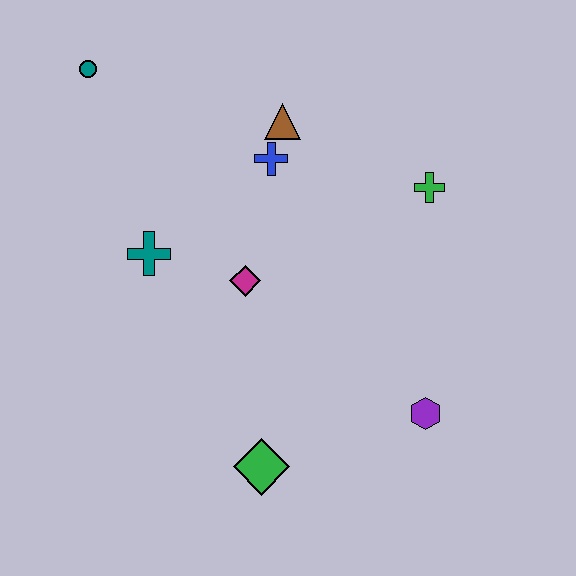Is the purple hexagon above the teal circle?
No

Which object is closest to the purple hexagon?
The green diamond is closest to the purple hexagon.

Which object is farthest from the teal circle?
The purple hexagon is farthest from the teal circle.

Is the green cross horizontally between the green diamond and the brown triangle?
No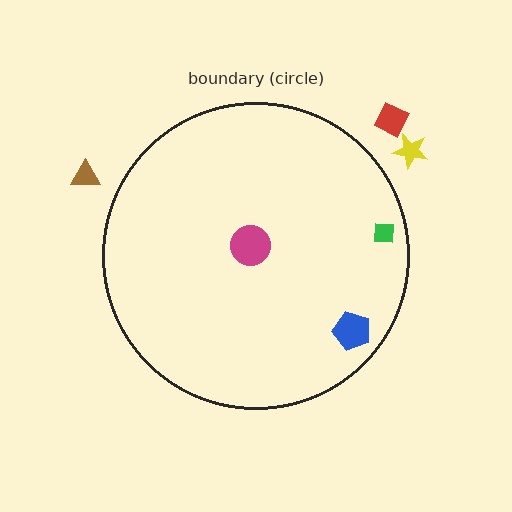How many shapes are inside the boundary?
3 inside, 3 outside.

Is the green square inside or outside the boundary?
Inside.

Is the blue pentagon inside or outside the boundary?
Inside.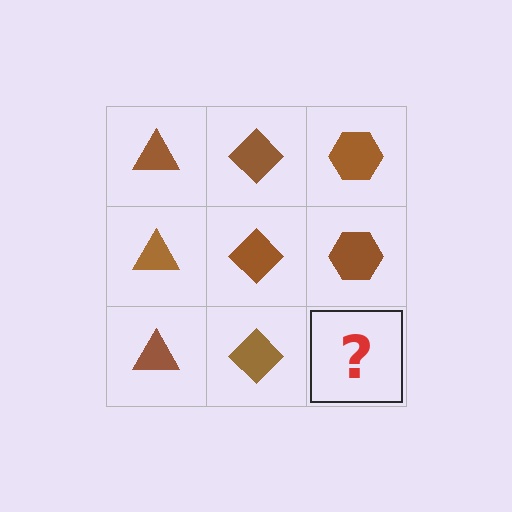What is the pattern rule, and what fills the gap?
The rule is that each column has a consistent shape. The gap should be filled with a brown hexagon.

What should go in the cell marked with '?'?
The missing cell should contain a brown hexagon.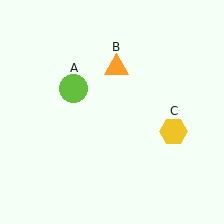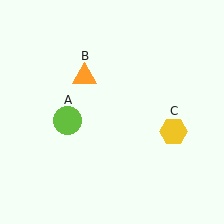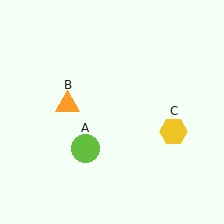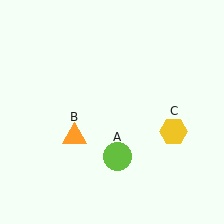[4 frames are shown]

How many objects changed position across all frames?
2 objects changed position: lime circle (object A), orange triangle (object B).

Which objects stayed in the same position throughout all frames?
Yellow hexagon (object C) remained stationary.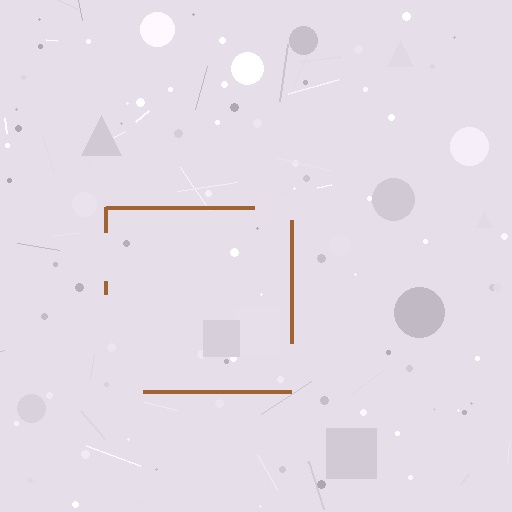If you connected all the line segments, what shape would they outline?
They would outline a square.